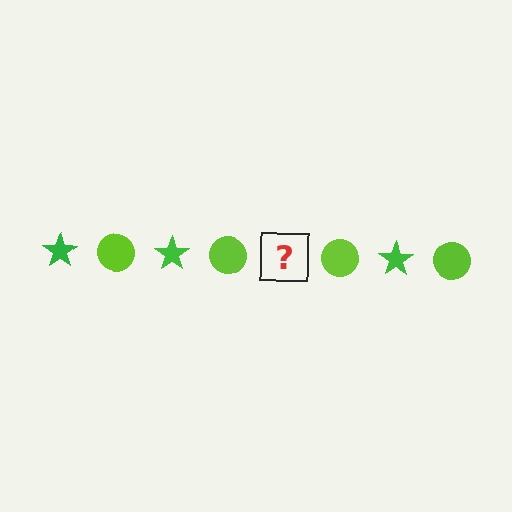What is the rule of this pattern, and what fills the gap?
The rule is that the pattern alternates between green star and lime circle. The gap should be filled with a green star.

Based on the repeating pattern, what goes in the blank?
The blank should be a green star.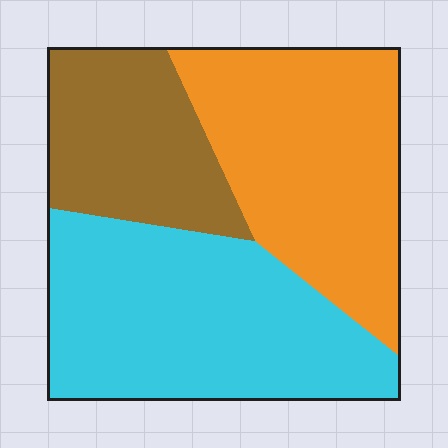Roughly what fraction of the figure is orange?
Orange takes up about three eighths (3/8) of the figure.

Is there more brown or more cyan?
Cyan.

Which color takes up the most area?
Cyan, at roughly 40%.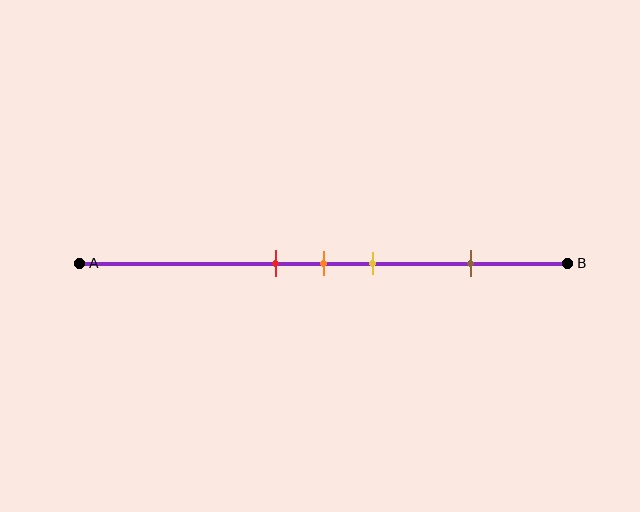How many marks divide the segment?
There are 4 marks dividing the segment.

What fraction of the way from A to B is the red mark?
The red mark is approximately 40% (0.4) of the way from A to B.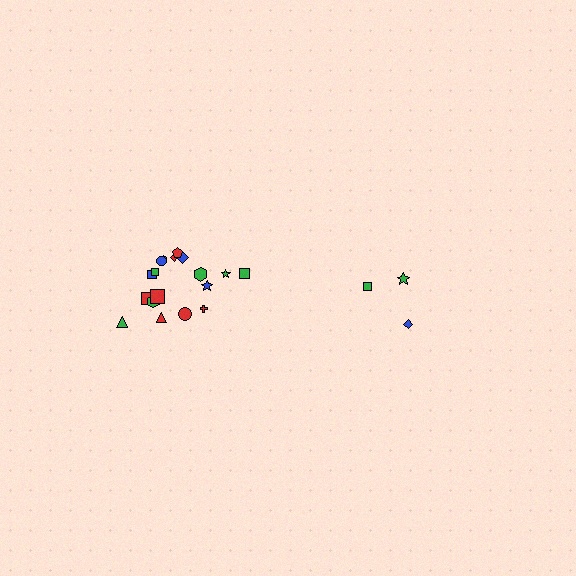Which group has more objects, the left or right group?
The left group.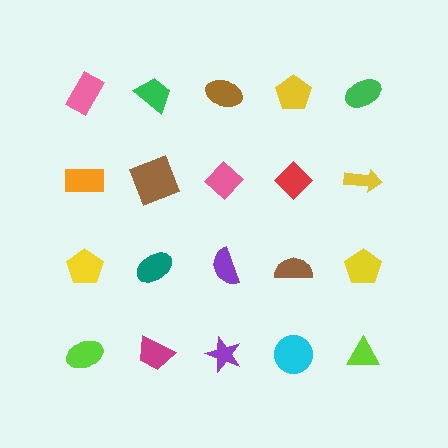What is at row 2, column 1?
An orange rectangle.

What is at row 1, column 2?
A green trapezoid.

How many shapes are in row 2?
5 shapes.